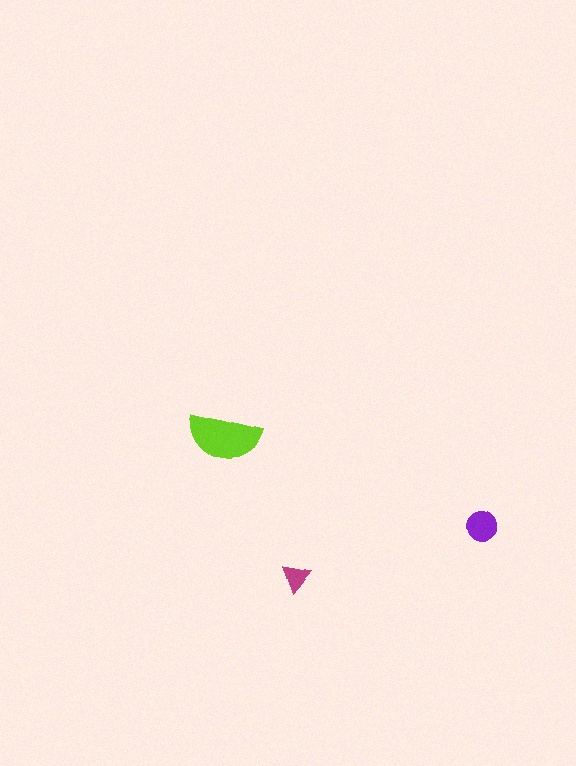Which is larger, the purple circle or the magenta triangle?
The purple circle.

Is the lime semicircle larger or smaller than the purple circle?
Larger.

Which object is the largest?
The lime semicircle.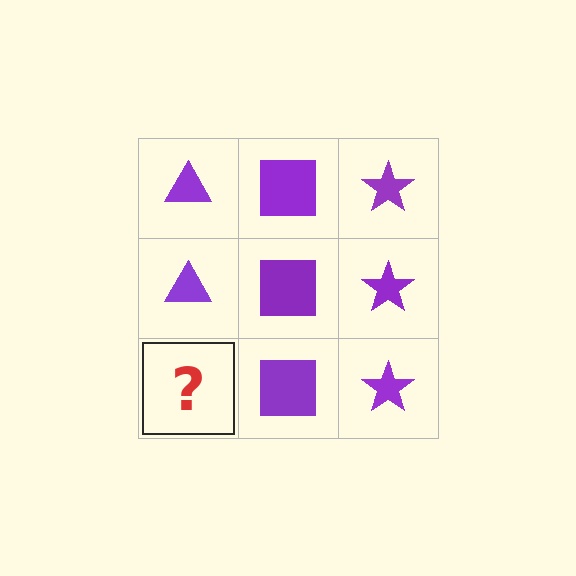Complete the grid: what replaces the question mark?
The question mark should be replaced with a purple triangle.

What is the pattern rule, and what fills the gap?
The rule is that each column has a consistent shape. The gap should be filled with a purple triangle.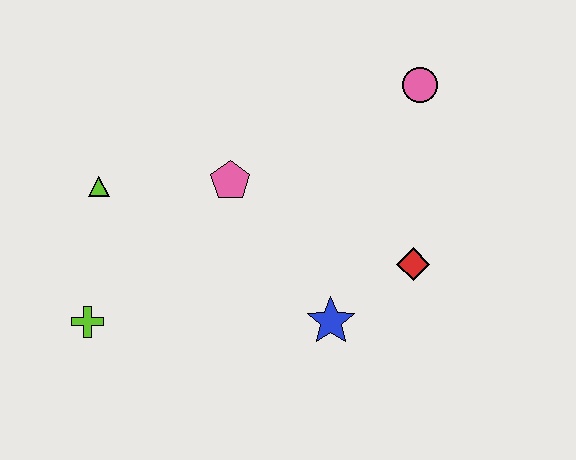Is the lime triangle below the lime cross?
No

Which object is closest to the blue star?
The red diamond is closest to the blue star.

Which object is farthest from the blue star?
The lime triangle is farthest from the blue star.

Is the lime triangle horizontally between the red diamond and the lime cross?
Yes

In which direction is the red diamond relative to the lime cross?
The red diamond is to the right of the lime cross.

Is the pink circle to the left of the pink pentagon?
No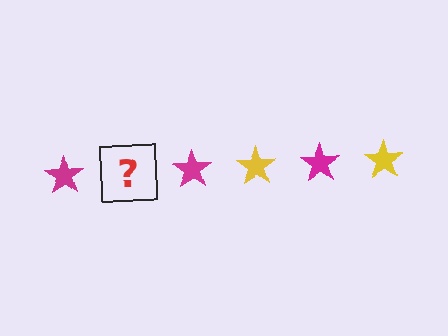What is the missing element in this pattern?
The missing element is a yellow star.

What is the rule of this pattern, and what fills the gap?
The rule is that the pattern cycles through magenta, yellow stars. The gap should be filled with a yellow star.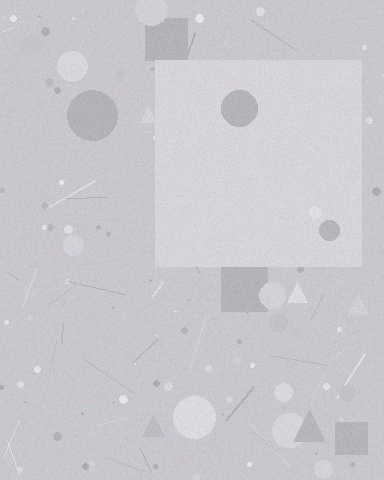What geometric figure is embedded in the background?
A square is embedded in the background.